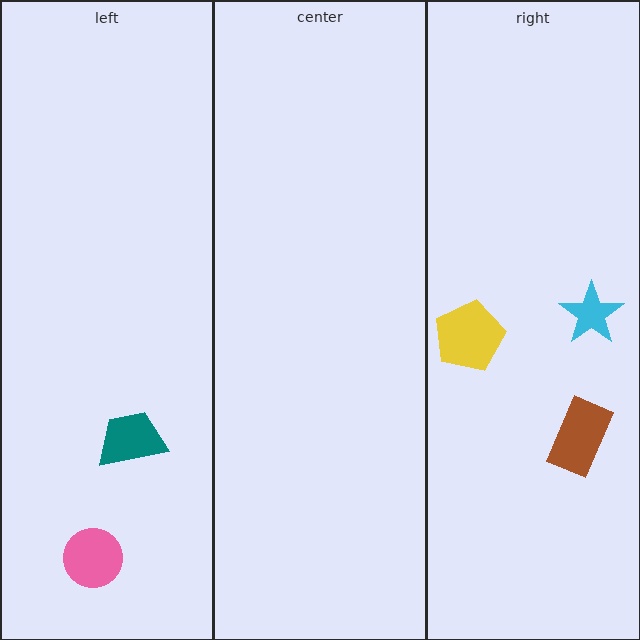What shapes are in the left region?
The pink circle, the teal trapezoid.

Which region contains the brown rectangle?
The right region.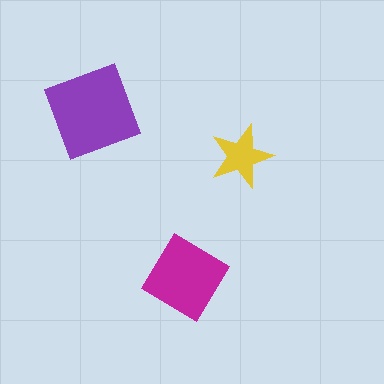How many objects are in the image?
There are 3 objects in the image.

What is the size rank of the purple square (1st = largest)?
1st.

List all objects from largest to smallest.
The purple square, the magenta diamond, the yellow star.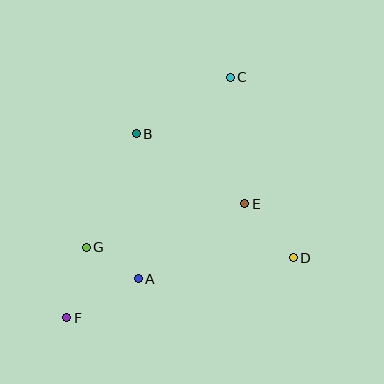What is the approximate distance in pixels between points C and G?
The distance between C and G is approximately 223 pixels.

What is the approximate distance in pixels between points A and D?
The distance between A and D is approximately 156 pixels.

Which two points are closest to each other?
Points A and G are closest to each other.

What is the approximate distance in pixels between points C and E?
The distance between C and E is approximately 128 pixels.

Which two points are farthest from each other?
Points C and F are farthest from each other.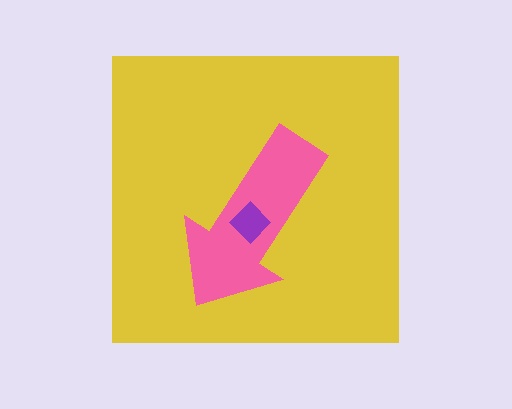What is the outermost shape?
The yellow square.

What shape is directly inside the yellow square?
The pink arrow.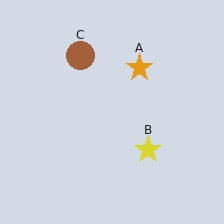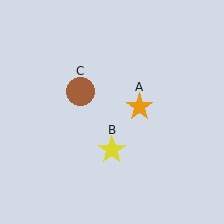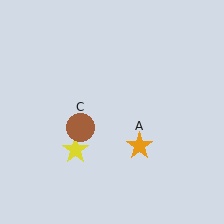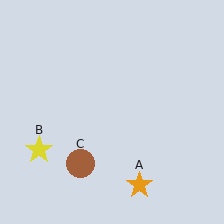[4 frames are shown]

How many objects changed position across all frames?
3 objects changed position: orange star (object A), yellow star (object B), brown circle (object C).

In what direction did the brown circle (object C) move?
The brown circle (object C) moved down.